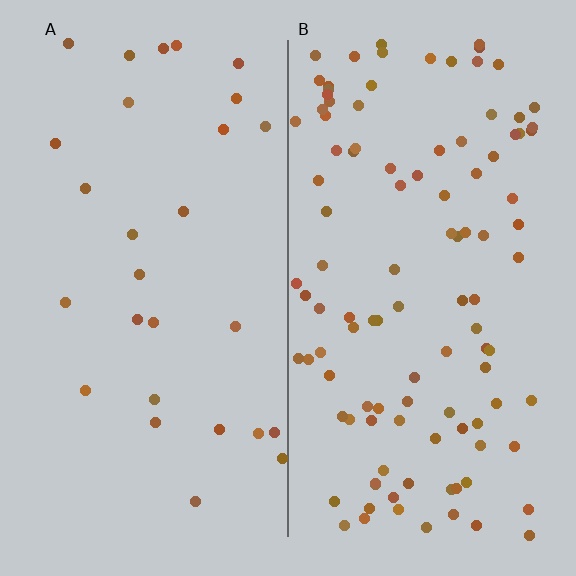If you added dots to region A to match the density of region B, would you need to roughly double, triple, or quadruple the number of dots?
Approximately quadruple.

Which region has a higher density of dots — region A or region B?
B (the right).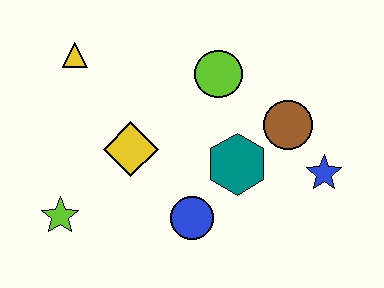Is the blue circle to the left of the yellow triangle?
No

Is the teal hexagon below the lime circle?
Yes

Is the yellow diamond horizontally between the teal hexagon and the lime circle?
No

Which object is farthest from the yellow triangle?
The blue star is farthest from the yellow triangle.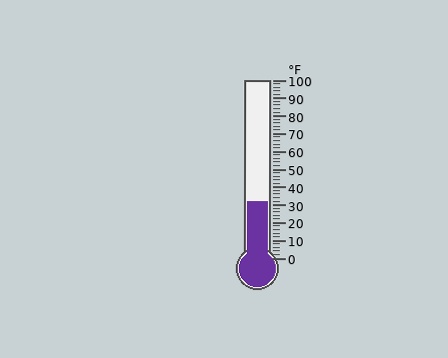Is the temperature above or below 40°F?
The temperature is below 40°F.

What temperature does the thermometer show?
The thermometer shows approximately 32°F.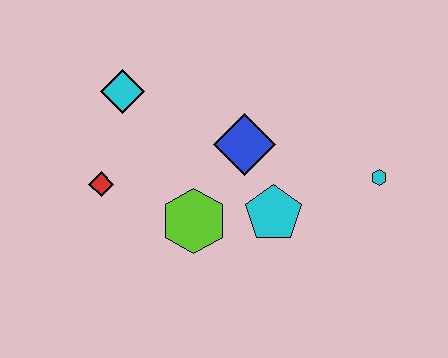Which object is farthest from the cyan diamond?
The cyan hexagon is farthest from the cyan diamond.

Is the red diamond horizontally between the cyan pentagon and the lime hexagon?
No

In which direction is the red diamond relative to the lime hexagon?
The red diamond is to the left of the lime hexagon.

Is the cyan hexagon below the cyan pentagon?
No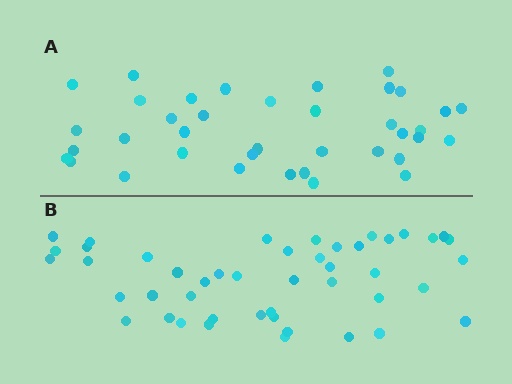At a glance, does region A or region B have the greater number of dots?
Region B (the bottom region) has more dots.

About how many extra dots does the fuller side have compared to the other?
Region B has roughly 8 or so more dots than region A.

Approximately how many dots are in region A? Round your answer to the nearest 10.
About 40 dots. (The exact count is 38, which rounds to 40.)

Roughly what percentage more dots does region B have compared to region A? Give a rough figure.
About 20% more.